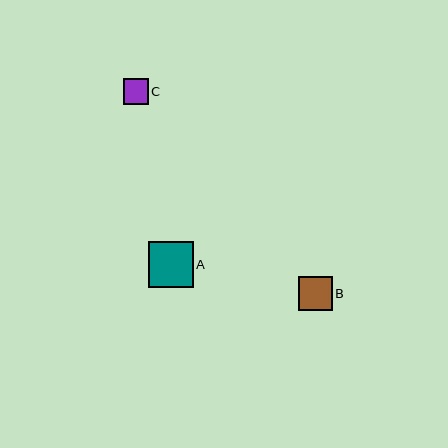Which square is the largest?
Square A is the largest with a size of approximately 45 pixels.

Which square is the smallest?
Square C is the smallest with a size of approximately 25 pixels.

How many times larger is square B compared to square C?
Square B is approximately 1.3 times the size of square C.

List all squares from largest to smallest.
From largest to smallest: A, B, C.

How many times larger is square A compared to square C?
Square A is approximately 1.8 times the size of square C.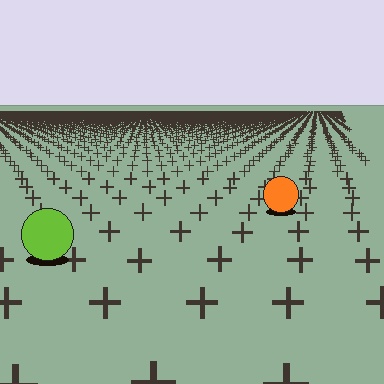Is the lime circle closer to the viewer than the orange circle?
Yes. The lime circle is closer — you can tell from the texture gradient: the ground texture is coarser near it.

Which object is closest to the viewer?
The lime circle is closest. The texture marks near it are larger and more spread out.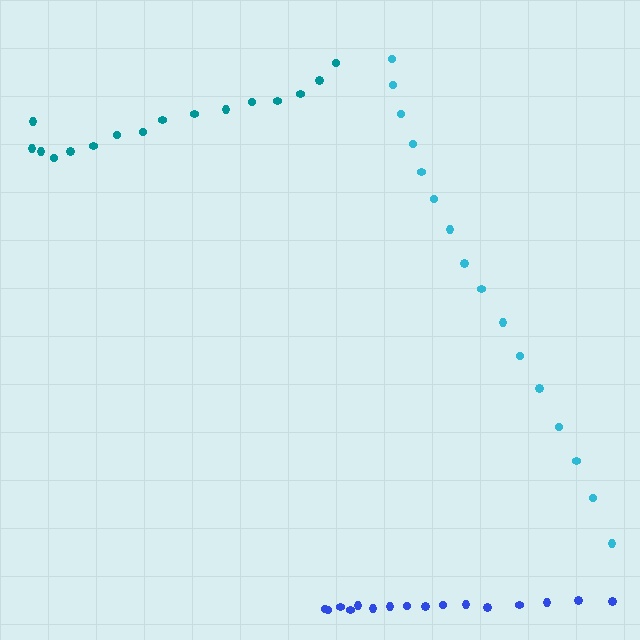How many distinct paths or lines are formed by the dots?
There are 3 distinct paths.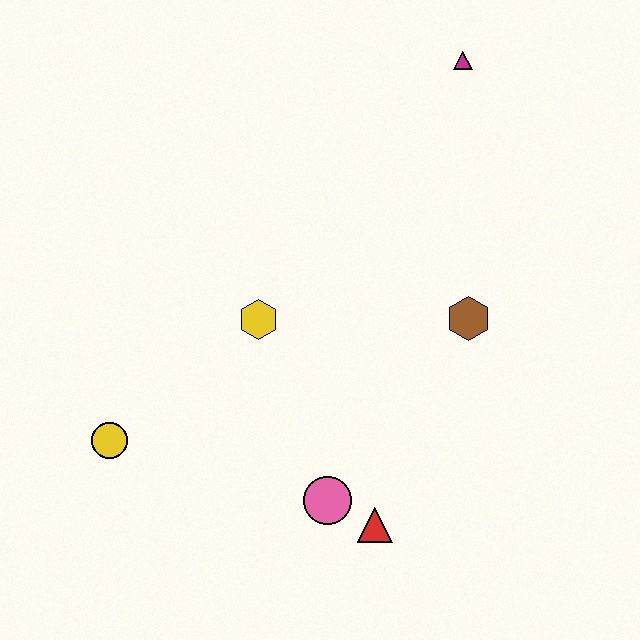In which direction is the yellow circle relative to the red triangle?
The yellow circle is to the left of the red triangle.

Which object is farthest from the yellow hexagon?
The magenta triangle is farthest from the yellow hexagon.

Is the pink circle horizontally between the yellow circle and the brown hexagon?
Yes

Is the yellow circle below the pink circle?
No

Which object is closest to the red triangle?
The pink circle is closest to the red triangle.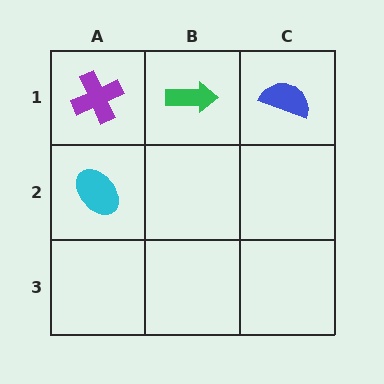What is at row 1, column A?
A purple cross.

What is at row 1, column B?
A green arrow.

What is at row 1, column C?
A blue semicircle.